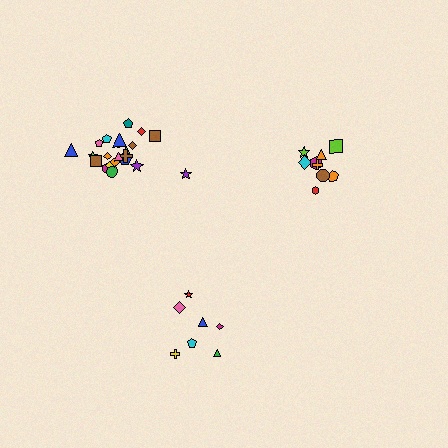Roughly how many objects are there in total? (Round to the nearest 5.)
Roughly 40 objects in total.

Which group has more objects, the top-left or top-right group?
The top-left group.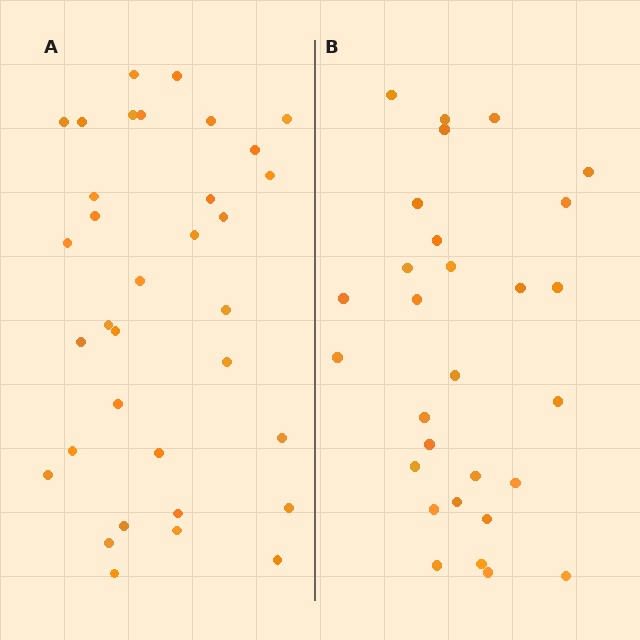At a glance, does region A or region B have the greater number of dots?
Region A (the left region) has more dots.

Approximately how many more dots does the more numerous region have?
Region A has about 5 more dots than region B.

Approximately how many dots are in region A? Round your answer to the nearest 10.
About 30 dots. (The exact count is 34, which rounds to 30.)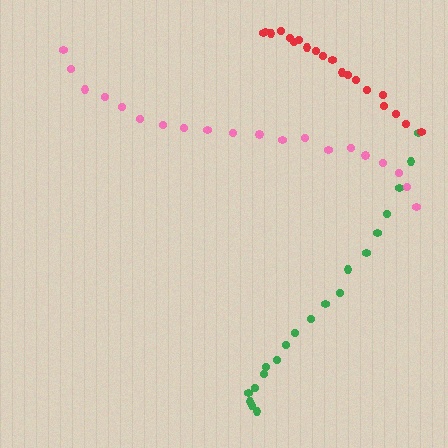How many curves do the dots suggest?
There are 3 distinct paths.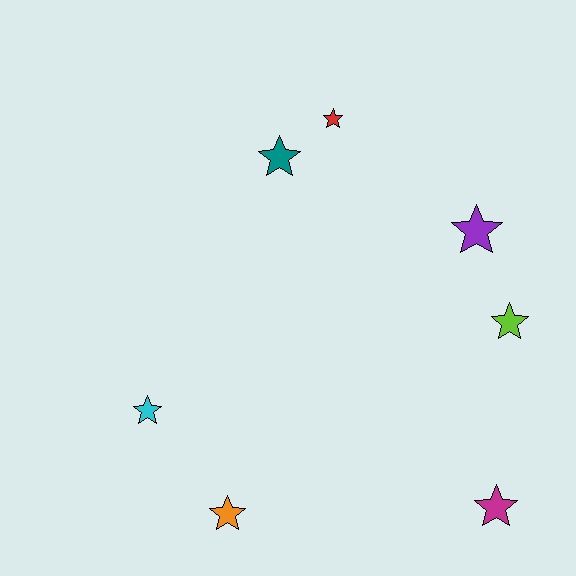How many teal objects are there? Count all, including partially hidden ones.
There is 1 teal object.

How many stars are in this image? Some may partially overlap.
There are 7 stars.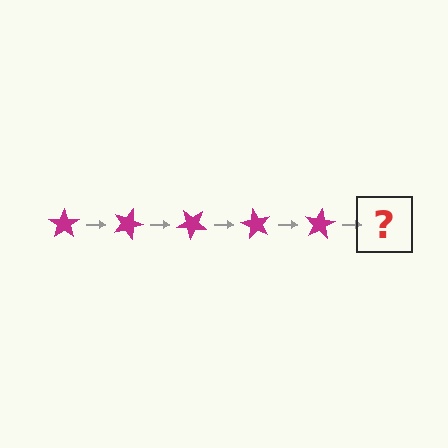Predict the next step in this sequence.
The next step is a magenta star rotated 100 degrees.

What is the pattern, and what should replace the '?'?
The pattern is that the star rotates 20 degrees each step. The '?' should be a magenta star rotated 100 degrees.